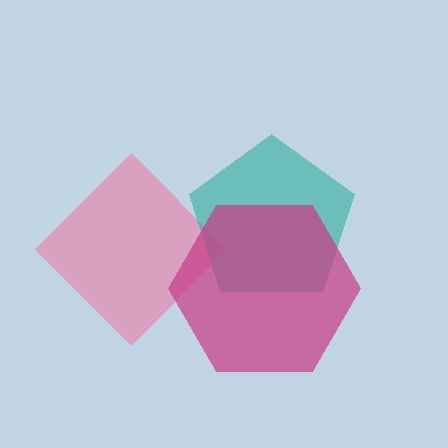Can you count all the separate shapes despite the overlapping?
Yes, there are 3 separate shapes.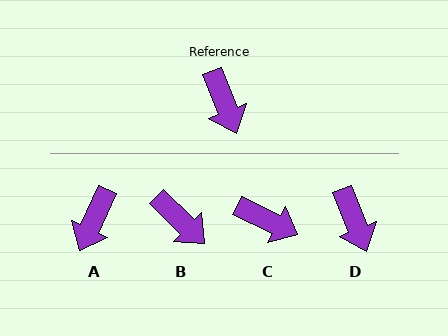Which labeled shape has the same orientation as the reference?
D.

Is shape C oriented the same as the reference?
No, it is off by about 43 degrees.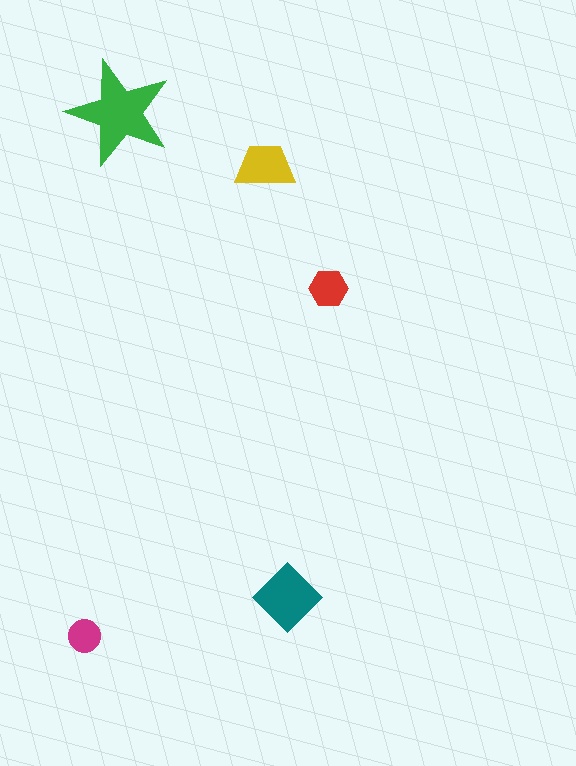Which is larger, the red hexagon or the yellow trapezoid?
The yellow trapezoid.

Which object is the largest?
The green star.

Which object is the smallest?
The magenta circle.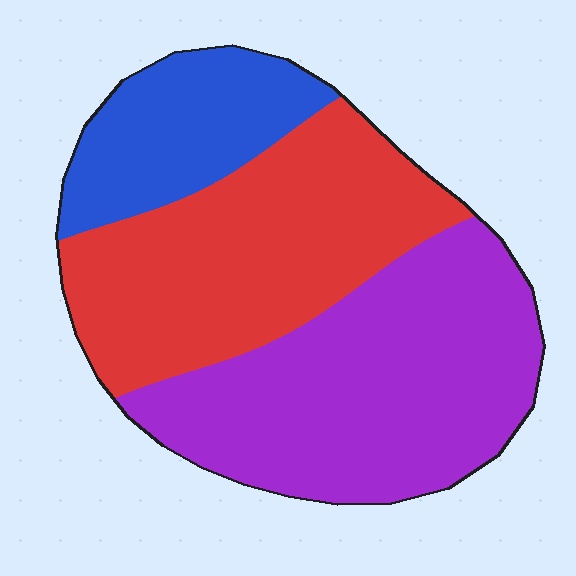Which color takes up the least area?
Blue, at roughly 20%.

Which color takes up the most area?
Purple, at roughly 45%.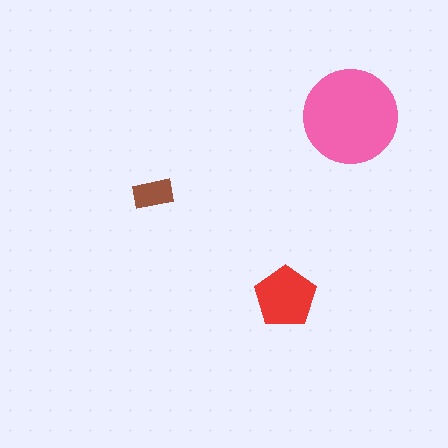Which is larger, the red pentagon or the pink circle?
The pink circle.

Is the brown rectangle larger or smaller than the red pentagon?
Smaller.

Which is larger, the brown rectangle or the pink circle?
The pink circle.